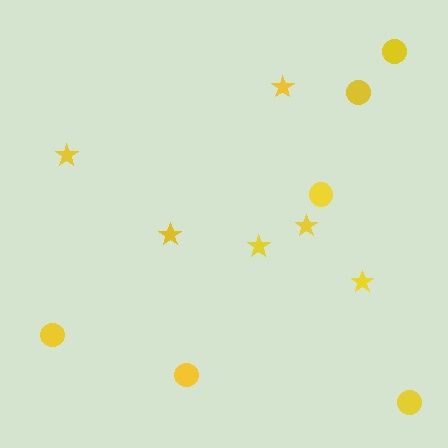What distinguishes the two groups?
There are 2 groups: one group of circles (6) and one group of stars (6).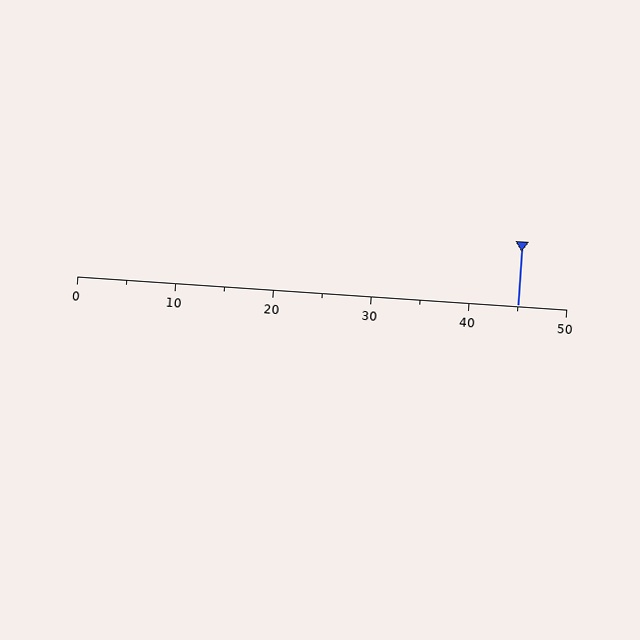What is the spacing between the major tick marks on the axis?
The major ticks are spaced 10 apart.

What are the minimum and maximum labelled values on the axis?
The axis runs from 0 to 50.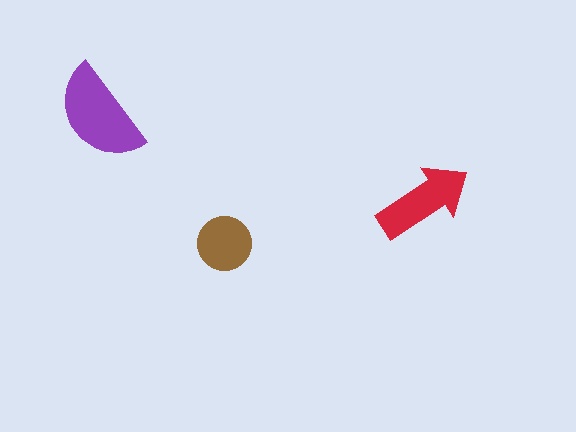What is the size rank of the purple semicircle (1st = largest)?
1st.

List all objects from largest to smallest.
The purple semicircle, the red arrow, the brown circle.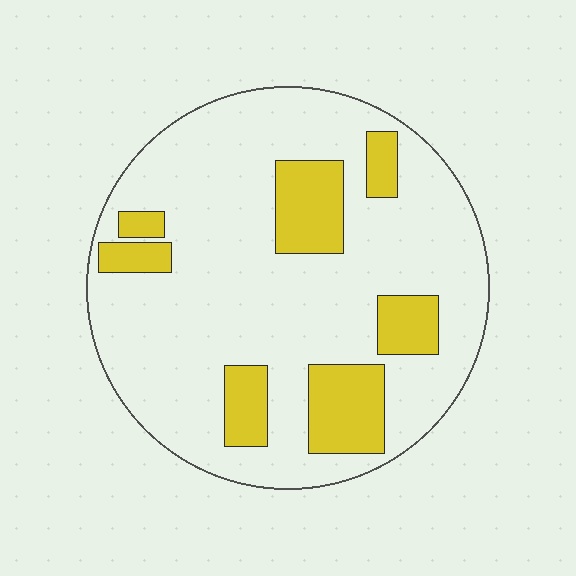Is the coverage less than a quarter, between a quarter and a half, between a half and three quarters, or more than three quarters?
Less than a quarter.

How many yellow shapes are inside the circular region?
7.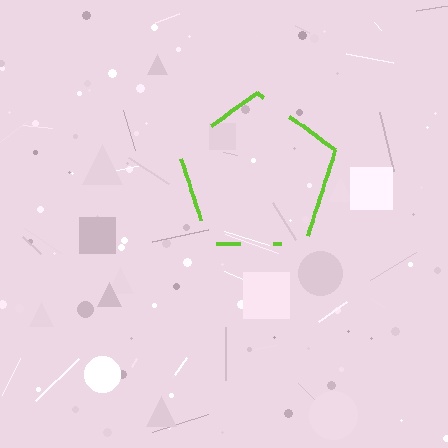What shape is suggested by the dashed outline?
The dashed outline suggests a pentagon.